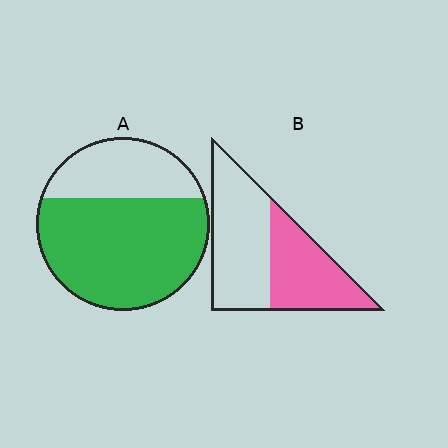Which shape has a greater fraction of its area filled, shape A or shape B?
Shape A.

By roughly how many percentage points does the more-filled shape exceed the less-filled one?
By roughly 25 percentage points (A over B).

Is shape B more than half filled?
No.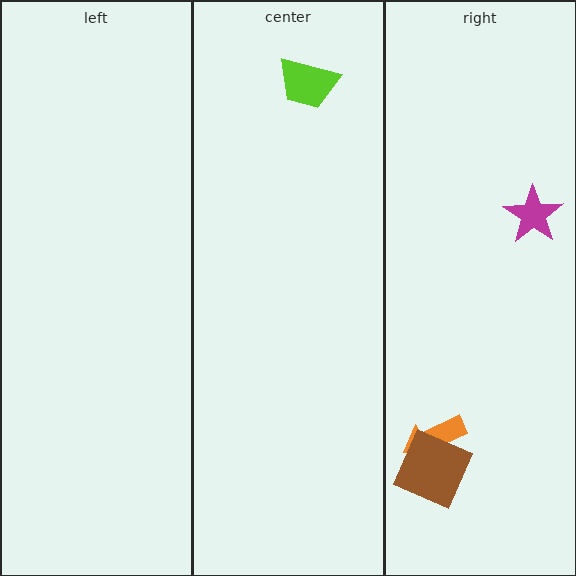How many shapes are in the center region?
1.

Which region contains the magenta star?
The right region.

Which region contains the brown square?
The right region.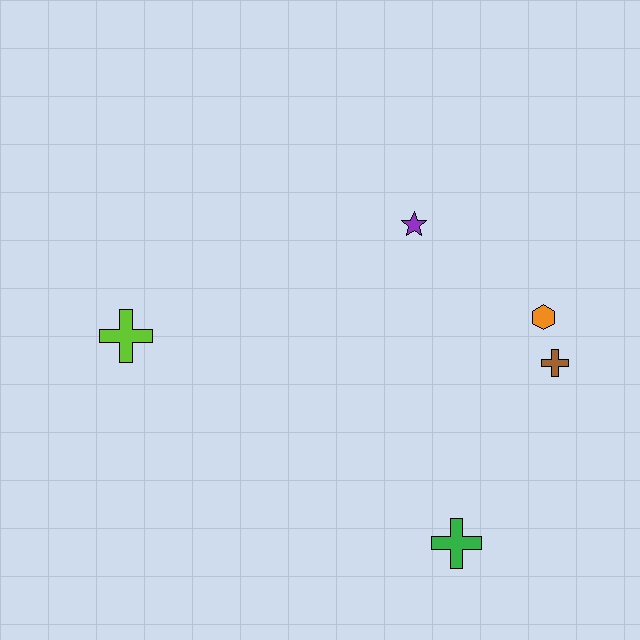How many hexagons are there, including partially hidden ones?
There is 1 hexagon.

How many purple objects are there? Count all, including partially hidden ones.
There is 1 purple object.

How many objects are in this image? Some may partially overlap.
There are 5 objects.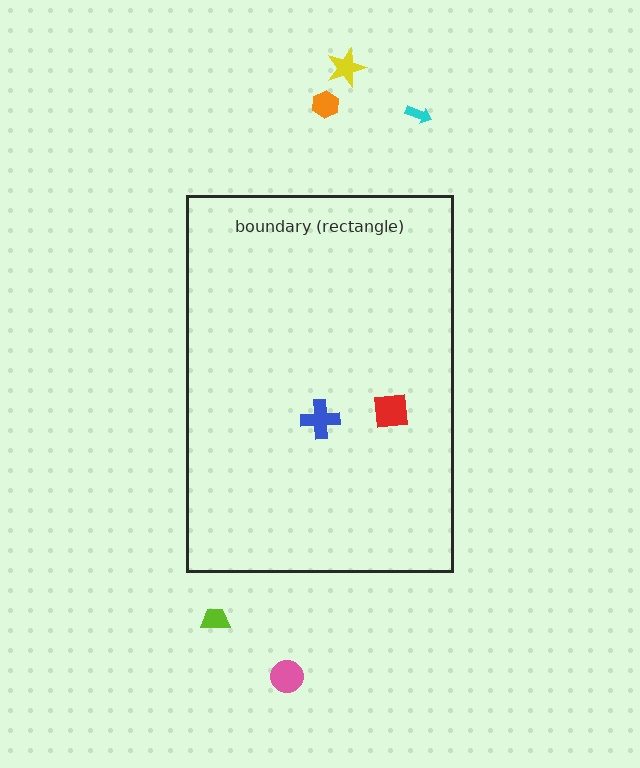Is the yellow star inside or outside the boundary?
Outside.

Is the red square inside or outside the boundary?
Inside.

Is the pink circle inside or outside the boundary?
Outside.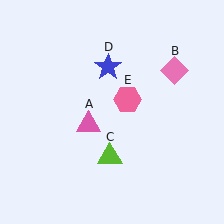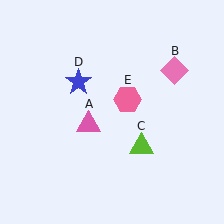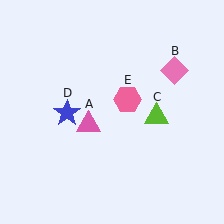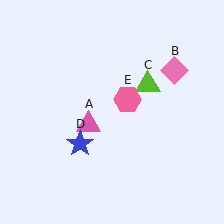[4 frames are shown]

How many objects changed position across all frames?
2 objects changed position: lime triangle (object C), blue star (object D).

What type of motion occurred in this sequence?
The lime triangle (object C), blue star (object D) rotated counterclockwise around the center of the scene.